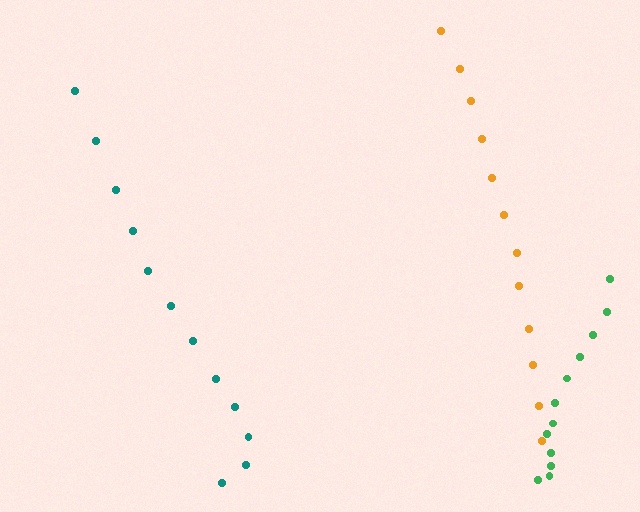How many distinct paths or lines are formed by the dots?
There are 3 distinct paths.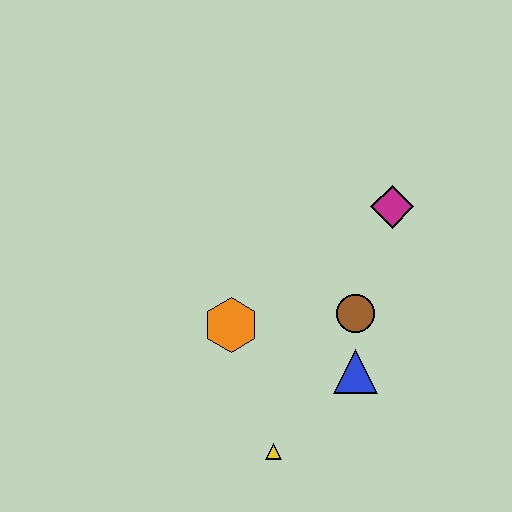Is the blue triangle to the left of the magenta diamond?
Yes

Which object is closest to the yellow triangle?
The blue triangle is closest to the yellow triangle.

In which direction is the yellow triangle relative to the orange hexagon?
The yellow triangle is below the orange hexagon.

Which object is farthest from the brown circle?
The yellow triangle is farthest from the brown circle.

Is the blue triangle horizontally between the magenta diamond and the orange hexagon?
Yes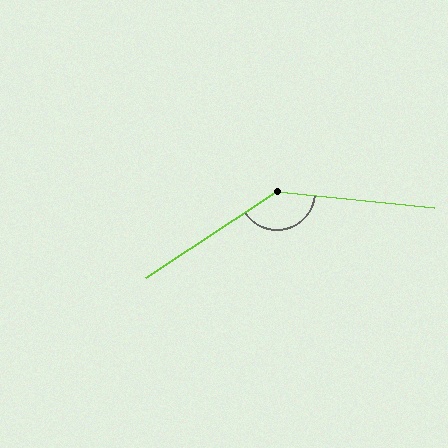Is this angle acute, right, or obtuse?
It is obtuse.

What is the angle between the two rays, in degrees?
Approximately 141 degrees.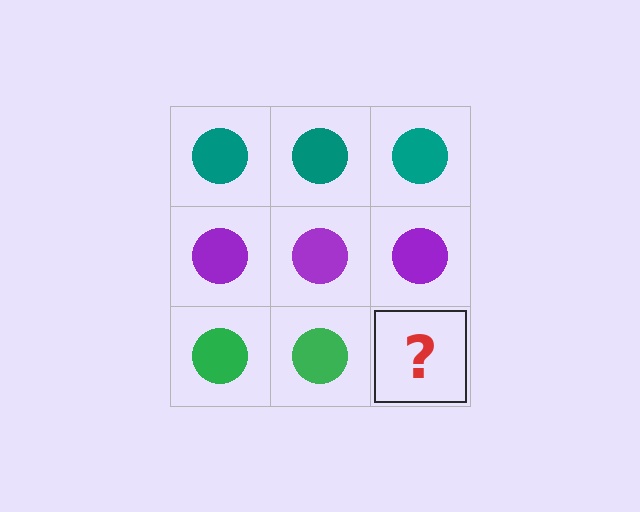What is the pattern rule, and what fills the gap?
The rule is that each row has a consistent color. The gap should be filled with a green circle.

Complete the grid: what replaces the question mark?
The question mark should be replaced with a green circle.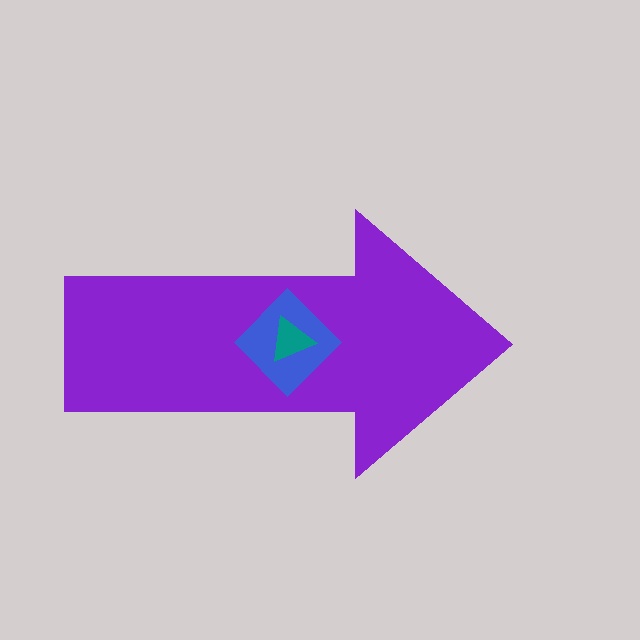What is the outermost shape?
The purple arrow.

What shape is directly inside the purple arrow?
The blue diamond.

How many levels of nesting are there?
3.